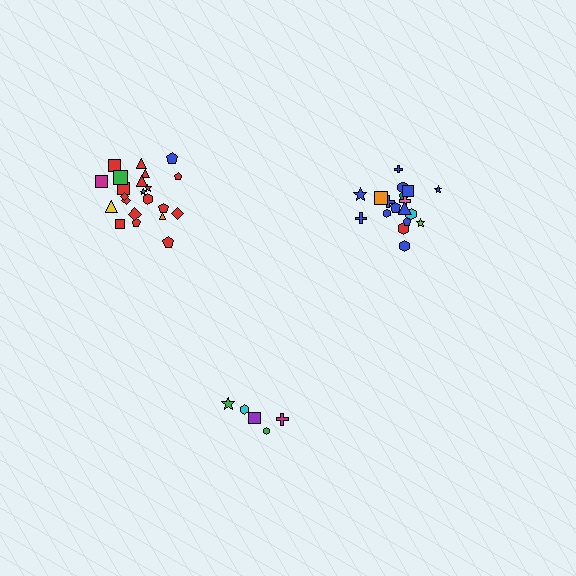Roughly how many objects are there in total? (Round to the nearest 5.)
Roughly 45 objects in total.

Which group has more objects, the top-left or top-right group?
The top-left group.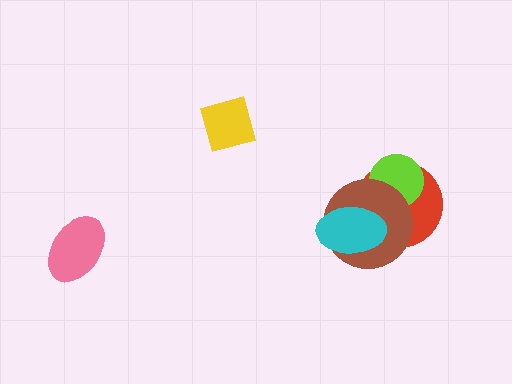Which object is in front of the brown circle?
The cyan ellipse is in front of the brown circle.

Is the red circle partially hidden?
Yes, it is partially covered by another shape.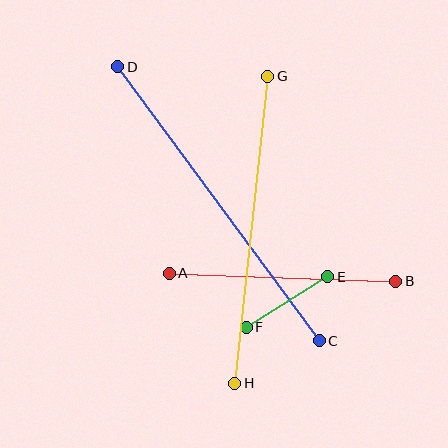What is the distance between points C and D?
The distance is approximately 340 pixels.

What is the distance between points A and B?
The distance is approximately 226 pixels.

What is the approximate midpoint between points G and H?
The midpoint is at approximately (251, 230) pixels.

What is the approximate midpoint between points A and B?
The midpoint is at approximately (283, 277) pixels.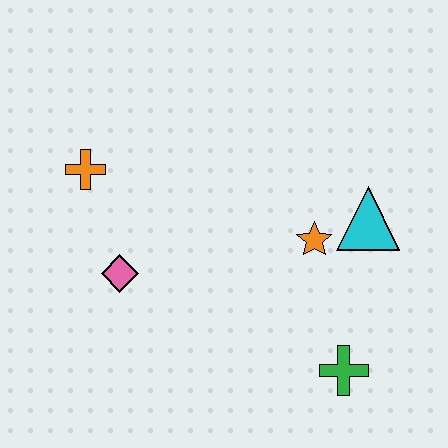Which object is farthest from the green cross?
The orange cross is farthest from the green cross.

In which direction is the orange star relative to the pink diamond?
The orange star is to the right of the pink diamond.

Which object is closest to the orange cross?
The pink diamond is closest to the orange cross.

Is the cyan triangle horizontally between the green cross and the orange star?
No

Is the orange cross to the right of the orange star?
No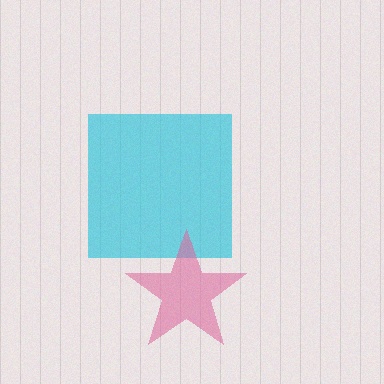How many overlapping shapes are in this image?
There are 2 overlapping shapes in the image.